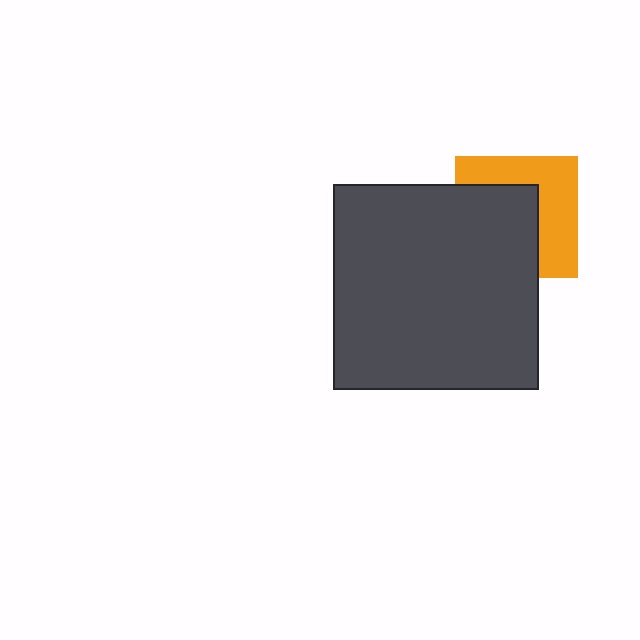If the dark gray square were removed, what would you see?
You would see the complete orange square.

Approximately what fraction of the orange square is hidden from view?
Roughly 53% of the orange square is hidden behind the dark gray square.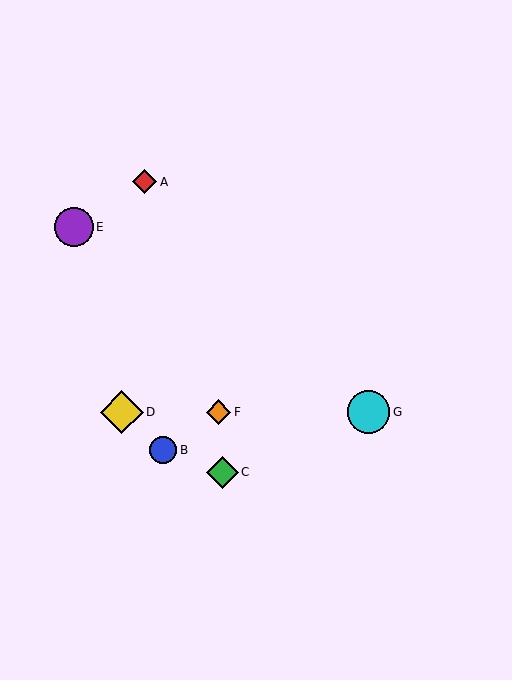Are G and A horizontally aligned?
No, G is at y≈412 and A is at y≈182.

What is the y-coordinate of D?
Object D is at y≈412.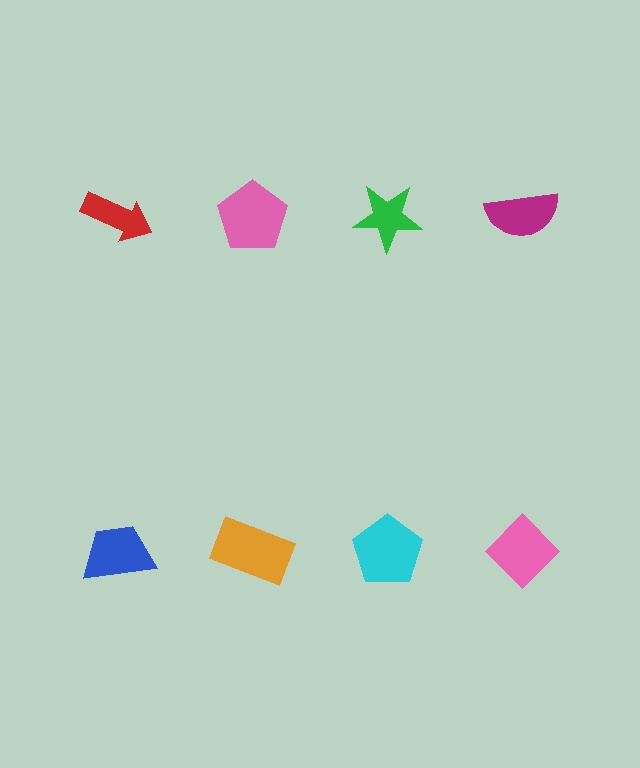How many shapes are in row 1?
4 shapes.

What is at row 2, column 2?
An orange rectangle.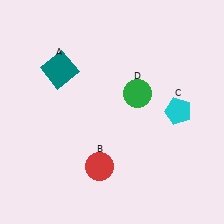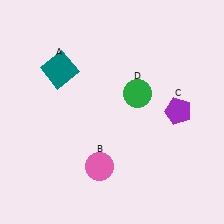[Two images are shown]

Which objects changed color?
B changed from red to pink. C changed from cyan to purple.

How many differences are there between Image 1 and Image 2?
There are 2 differences between the two images.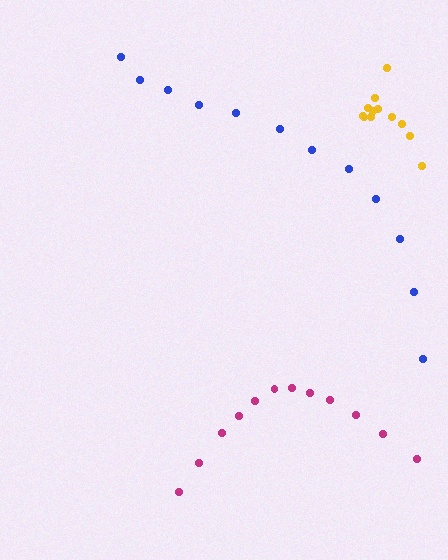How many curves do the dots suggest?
There are 3 distinct paths.